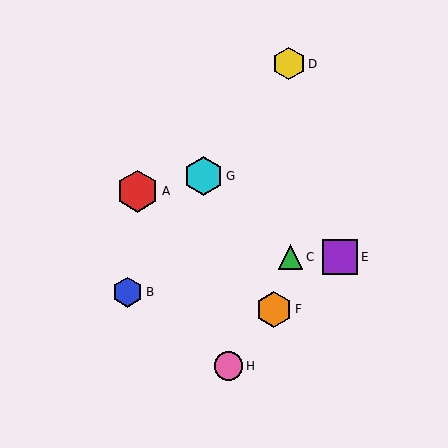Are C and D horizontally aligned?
No, C is at y≈257 and D is at y≈64.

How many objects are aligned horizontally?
2 objects (C, E) are aligned horizontally.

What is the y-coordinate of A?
Object A is at y≈191.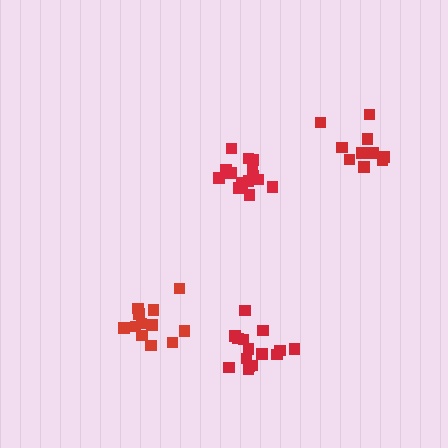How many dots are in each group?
Group 1: 15 dots, Group 2: 14 dots, Group 3: 10 dots, Group 4: 12 dots (51 total).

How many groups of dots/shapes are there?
There are 4 groups.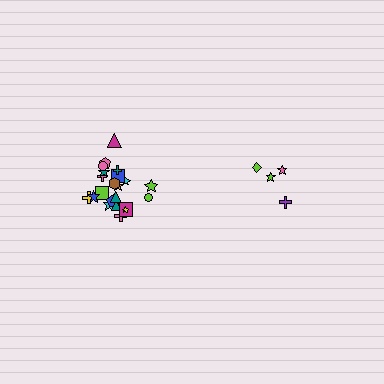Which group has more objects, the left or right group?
The left group.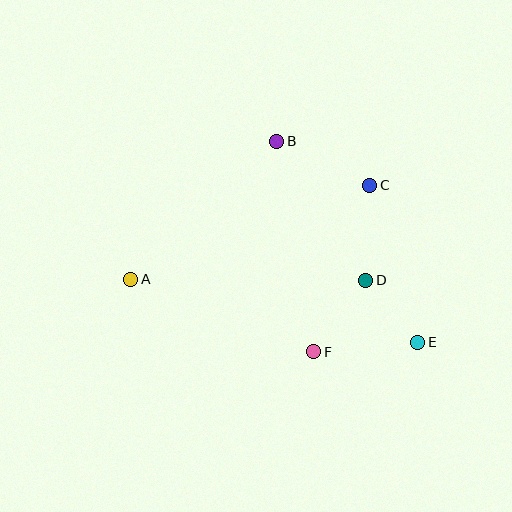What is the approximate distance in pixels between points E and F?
The distance between E and F is approximately 105 pixels.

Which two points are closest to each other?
Points D and E are closest to each other.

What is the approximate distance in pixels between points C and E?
The distance between C and E is approximately 164 pixels.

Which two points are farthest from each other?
Points A and E are farthest from each other.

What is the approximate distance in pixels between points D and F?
The distance between D and F is approximately 89 pixels.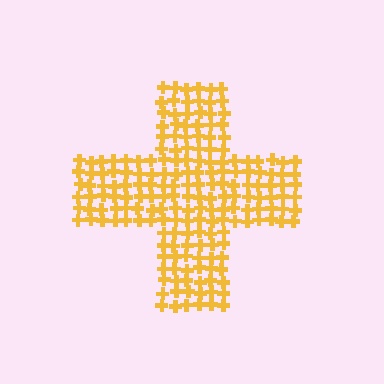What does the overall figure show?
The overall figure shows a cross.